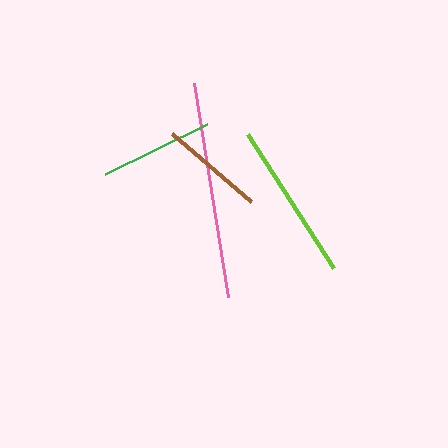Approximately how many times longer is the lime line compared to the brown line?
The lime line is approximately 1.5 times the length of the brown line.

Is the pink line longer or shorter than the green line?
The pink line is longer than the green line.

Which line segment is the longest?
The pink line is the longest at approximately 217 pixels.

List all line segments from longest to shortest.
From longest to shortest: pink, lime, green, brown.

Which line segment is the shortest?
The brown line is the shortest at approximately 104 pixels.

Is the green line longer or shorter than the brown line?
The green line is longer than the brown line.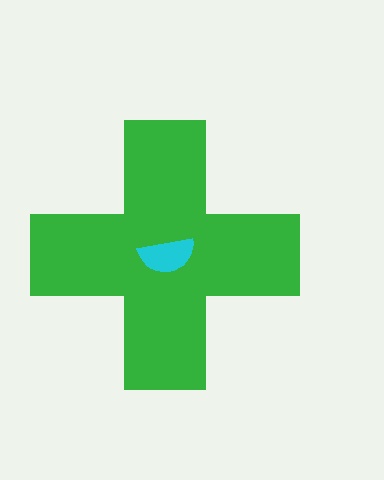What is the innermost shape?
The cyan semicircle.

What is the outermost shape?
The green cross.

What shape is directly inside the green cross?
The cyan semicircle.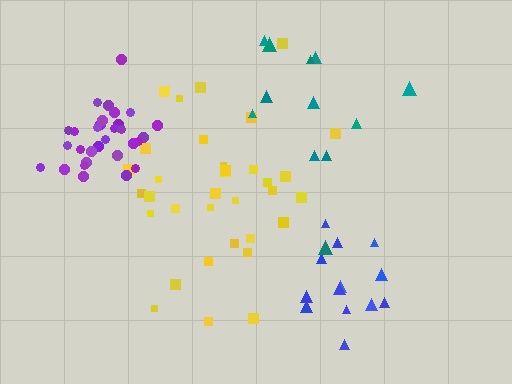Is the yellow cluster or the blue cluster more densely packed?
Yellow.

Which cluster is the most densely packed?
Purple.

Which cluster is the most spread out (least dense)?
Teal.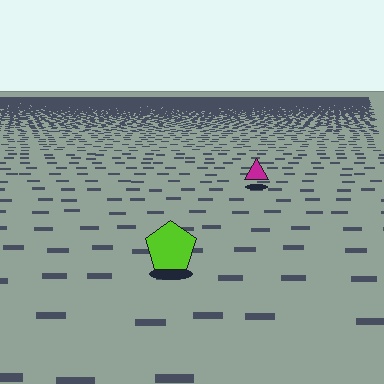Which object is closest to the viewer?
The lime pentagon is closest. The texture marks near it are larger and more spread out.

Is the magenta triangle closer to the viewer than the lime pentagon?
No. The lime pentagon is closer — you can tell from the texture gradient: the ground texture is coarser near it.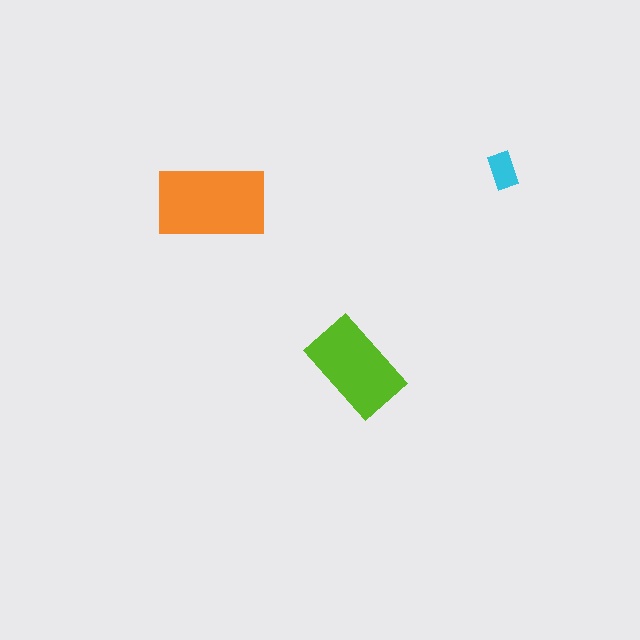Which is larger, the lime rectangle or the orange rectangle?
The orange one.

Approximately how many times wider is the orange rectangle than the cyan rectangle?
About 3 times wider.